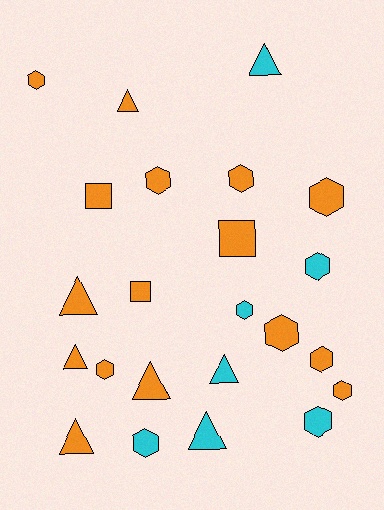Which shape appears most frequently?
Hexagon, with 12 objects.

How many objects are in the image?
There are 23 objects.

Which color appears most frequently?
Orange, with 16 objects.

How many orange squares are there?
There are 3 orange squares.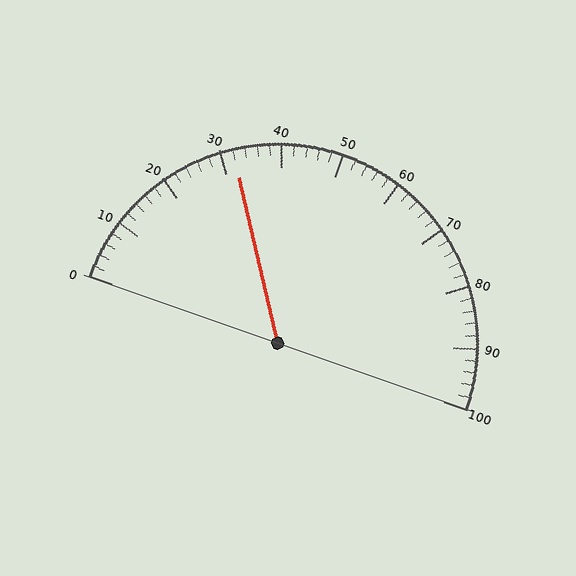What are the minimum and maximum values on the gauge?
The gauge ranges from 0 to 100.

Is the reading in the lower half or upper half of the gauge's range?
The reading is in the lower half of the range (0 to 100).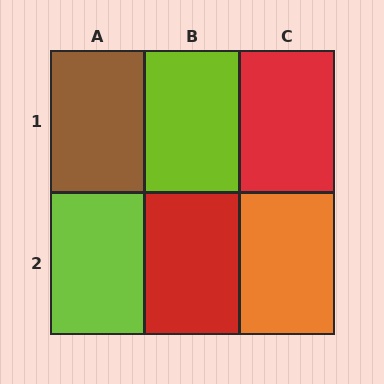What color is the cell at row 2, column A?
Lime.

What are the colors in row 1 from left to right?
Brown, lime, red.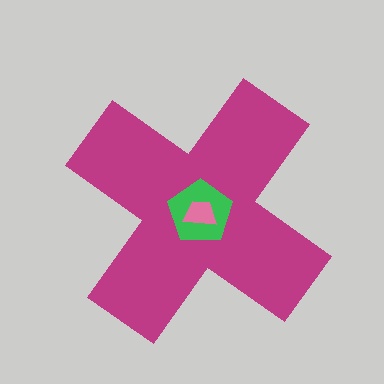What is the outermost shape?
The magenta cross.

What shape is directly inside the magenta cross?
The green pentagon.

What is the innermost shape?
The pink trapezoid.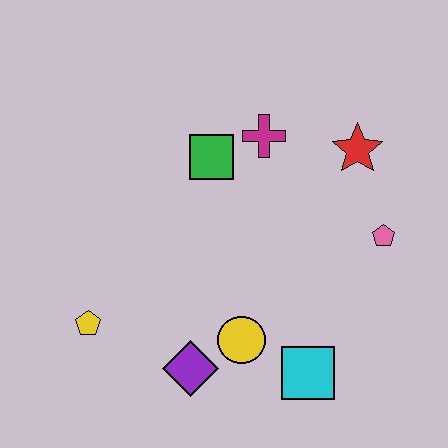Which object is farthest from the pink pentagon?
The yellow pentagon is farthest from the pink pentagon.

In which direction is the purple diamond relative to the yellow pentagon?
The purple diamond is to the right of the yellow pentagon.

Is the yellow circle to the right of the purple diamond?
Yes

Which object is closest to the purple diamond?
The yellow circle is closest to the purple diamond.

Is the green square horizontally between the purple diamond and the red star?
Yes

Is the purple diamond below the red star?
Yes